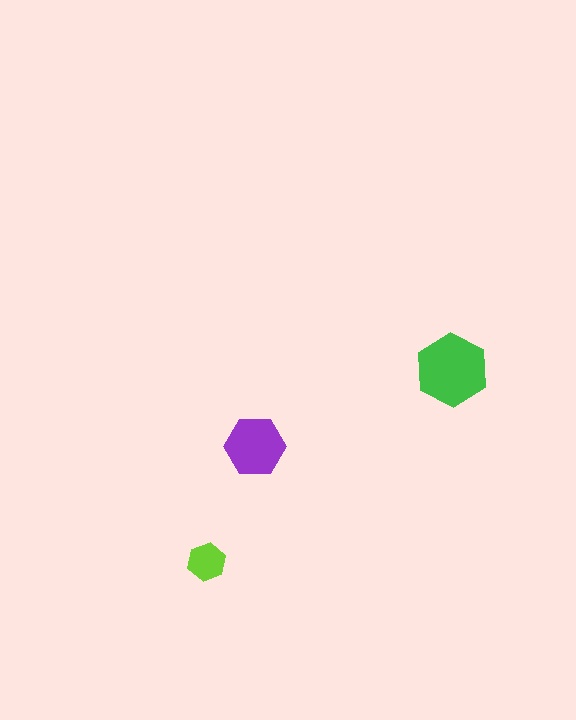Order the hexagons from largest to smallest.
the green one, the purple one, the lime one.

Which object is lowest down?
The lime hexagon is bottommost.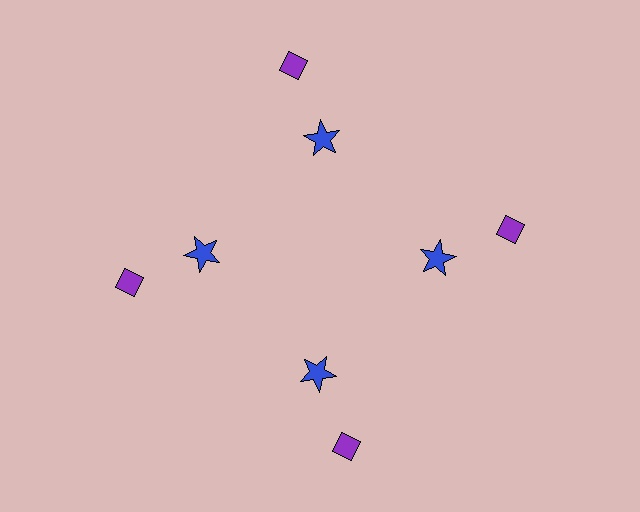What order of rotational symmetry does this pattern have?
This pattern has 4-fold rotational symmetry.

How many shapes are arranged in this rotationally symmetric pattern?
There are 8 shapes, arranged in 4 groups of 2.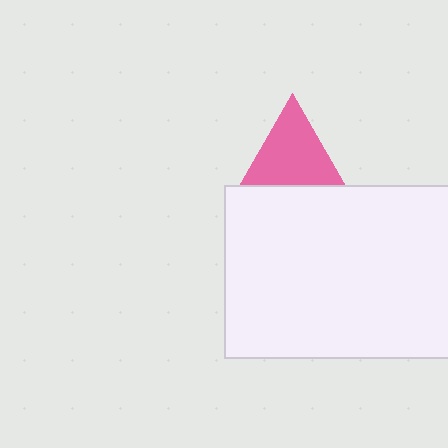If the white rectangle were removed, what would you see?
You would see the complete pink triangle.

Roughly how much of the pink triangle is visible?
About half of it is visible (roughly 61%).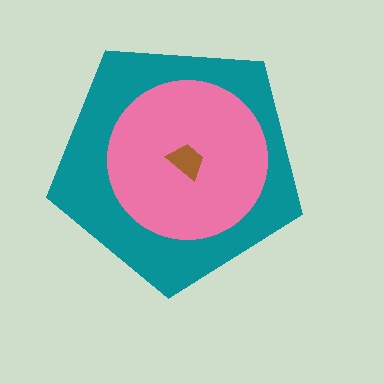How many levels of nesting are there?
3.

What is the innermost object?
The brown trapezoid.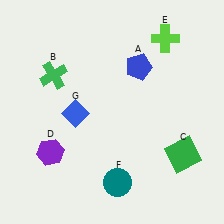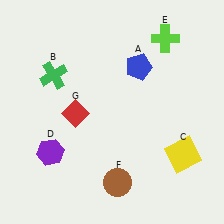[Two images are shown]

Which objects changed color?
C changed from green to yellow. F changed from teal to brown. G changed from blue to red.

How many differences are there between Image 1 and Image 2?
There are 3 differences between the two images.